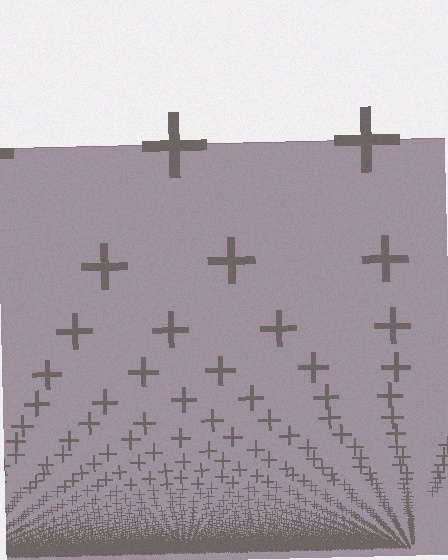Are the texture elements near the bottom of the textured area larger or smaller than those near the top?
Smaller. The gradient is inverted — elements near the bottom are smaller and denser.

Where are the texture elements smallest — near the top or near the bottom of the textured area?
Near the bottom.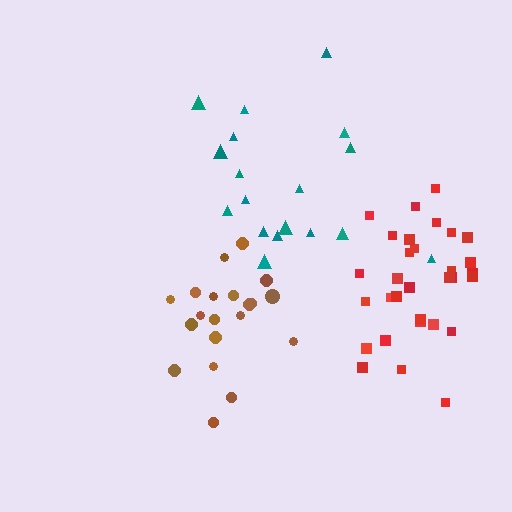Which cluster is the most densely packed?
Red.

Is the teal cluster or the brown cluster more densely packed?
Brown.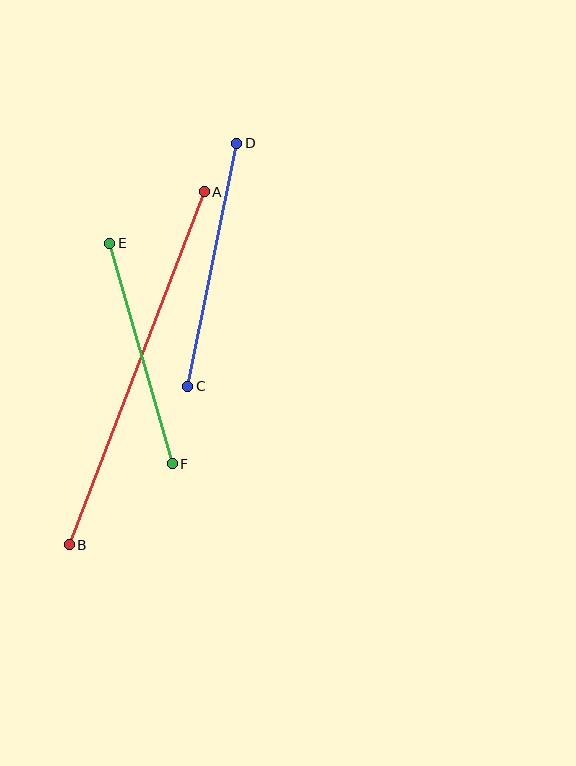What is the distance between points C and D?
The distance is approximately 247 pixels.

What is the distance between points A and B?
The distance is approximately 378 pixels.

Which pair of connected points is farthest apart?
Points A and B are farthest apart.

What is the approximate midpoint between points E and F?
The midpoint is at approximately (141, 354) pixels.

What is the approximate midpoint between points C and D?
The midpoint is at approximately (212, 265) pixels.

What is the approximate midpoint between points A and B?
The midpoint is at approximately (137, 368) pixels.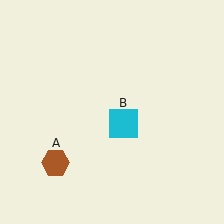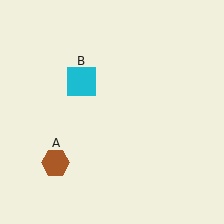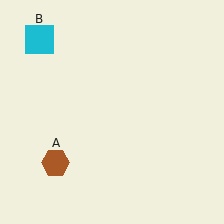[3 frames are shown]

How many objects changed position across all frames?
1 object changed position: cyan square (object B).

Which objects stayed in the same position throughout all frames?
Brown hexagon (object A) remained stationary.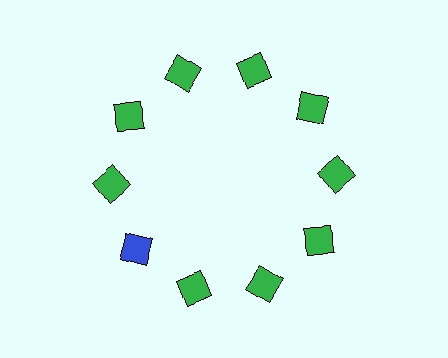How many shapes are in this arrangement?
There are 10 shapes arranged in a ring pattern.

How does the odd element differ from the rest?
It has a different color: blue instead of green.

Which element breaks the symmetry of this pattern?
The blue square at roughly the 8 o'clock position breaks the symmetry. All other shapes are green squares.